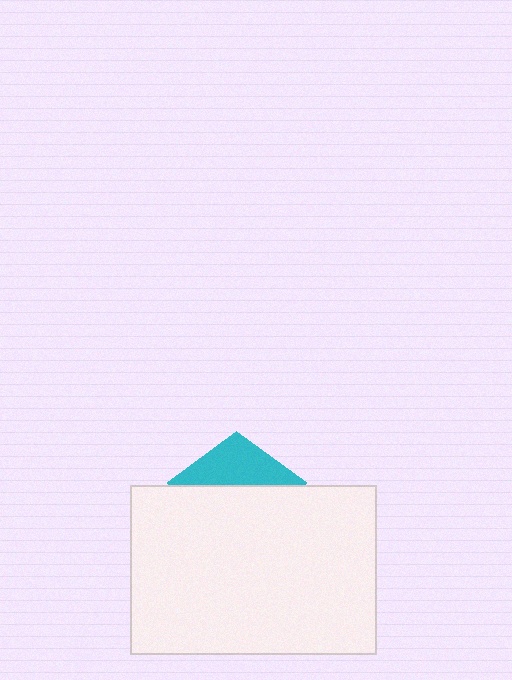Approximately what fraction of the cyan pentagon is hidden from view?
Roughly 69% of the cyan pentagon is hidden behind the white rectangle.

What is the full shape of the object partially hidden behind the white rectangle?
The partially hidden object is a cyan pentagon.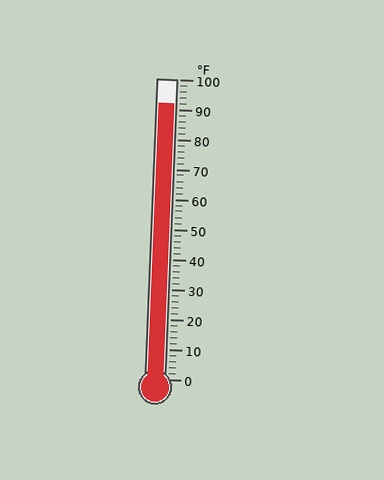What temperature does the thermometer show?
The thermometer shows approximately 92°F.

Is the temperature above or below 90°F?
The temperature is above 90°F.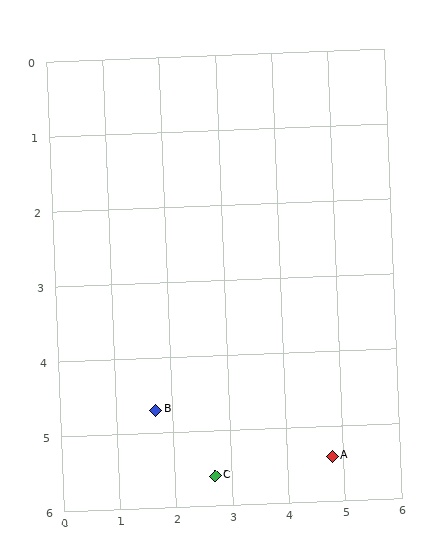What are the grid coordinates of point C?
Point C is at approximately (2.7, 5.6).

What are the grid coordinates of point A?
Point A is at approximately (4.8, 5.4).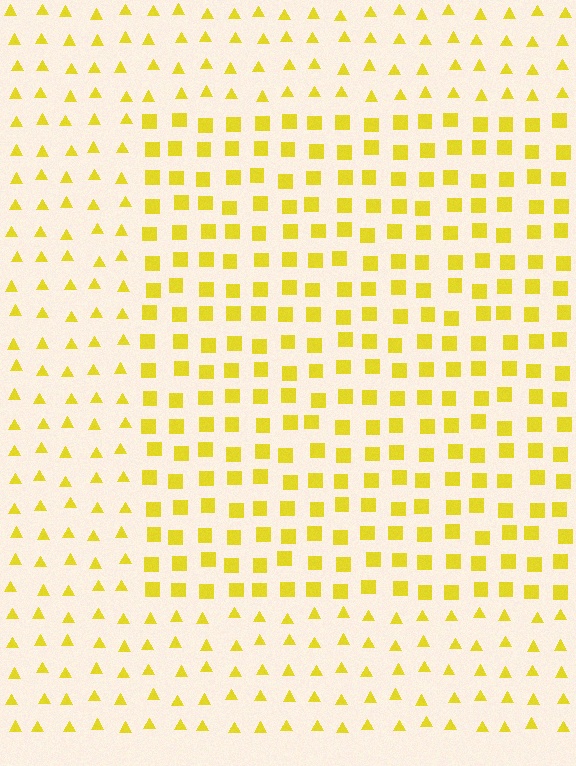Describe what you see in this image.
The image is filled with small yellow elements arranged in a uniform grid. A rectangle-shaped region contains squares, while the surrounding area contains triangles. The boundary is defined purely by the change in element shape.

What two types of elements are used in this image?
The image uses squares inside the rectangle region and triangles outside it.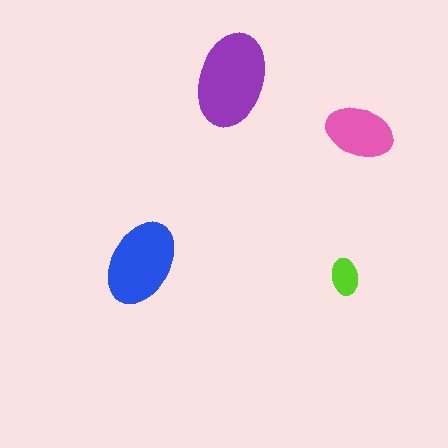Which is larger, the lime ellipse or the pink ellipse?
The pink one.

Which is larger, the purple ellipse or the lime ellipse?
The purple one.